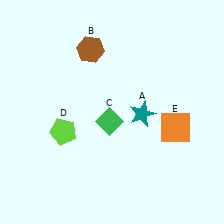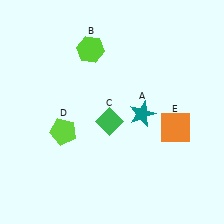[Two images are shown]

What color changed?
The hexagon (B) changed from brown in Image 1 to lime in Image 2.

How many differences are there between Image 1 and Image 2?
There is 1 difference between the two images.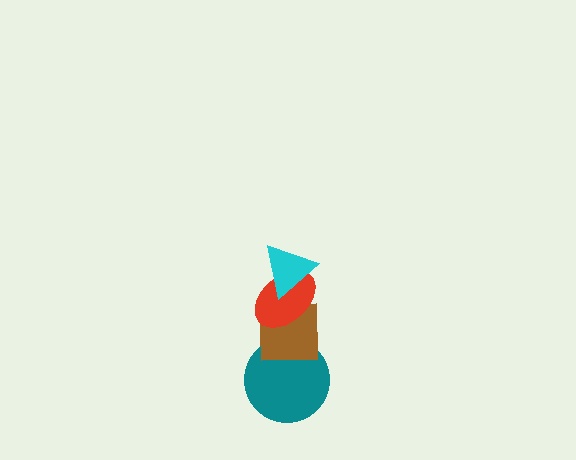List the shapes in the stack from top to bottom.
From top to bottom: the cyan triangle, the red ellipse, the brown square, the teal circle.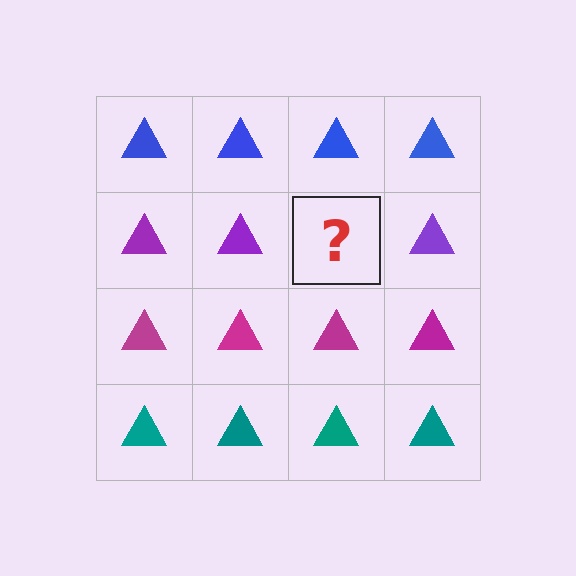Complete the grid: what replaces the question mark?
The question mark should be replaced with a purple triangle.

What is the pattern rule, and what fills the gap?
The rule is that each row has a consistent color. The gap should be filled with a purple triangle.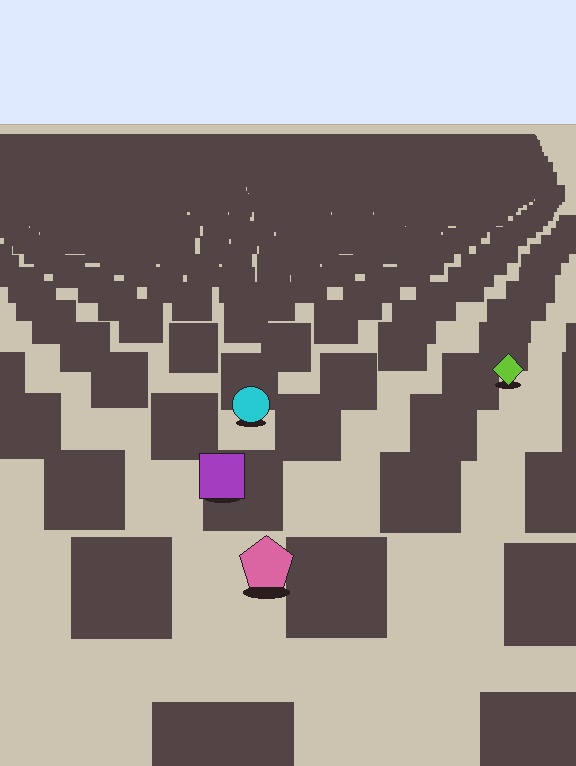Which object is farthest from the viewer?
The lime diamond is farthest from the viewer. It appears smaller and the ground texture around it is denser.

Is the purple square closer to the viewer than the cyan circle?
Yes. The purple square is closer — you can tell from the texture gradient: the ground texture is coarser near it.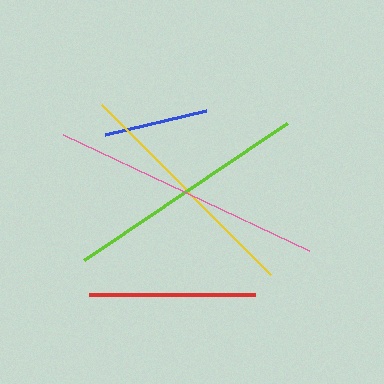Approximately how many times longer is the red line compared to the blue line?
The red line is approximately 1.6 times the length of the blue line.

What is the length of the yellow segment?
The yellow segment is approximately 239 pixels long.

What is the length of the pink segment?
The pink segment is approximately 272 pixels long.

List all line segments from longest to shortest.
From longest to shortest: pink, lime, yellow, red, blue.